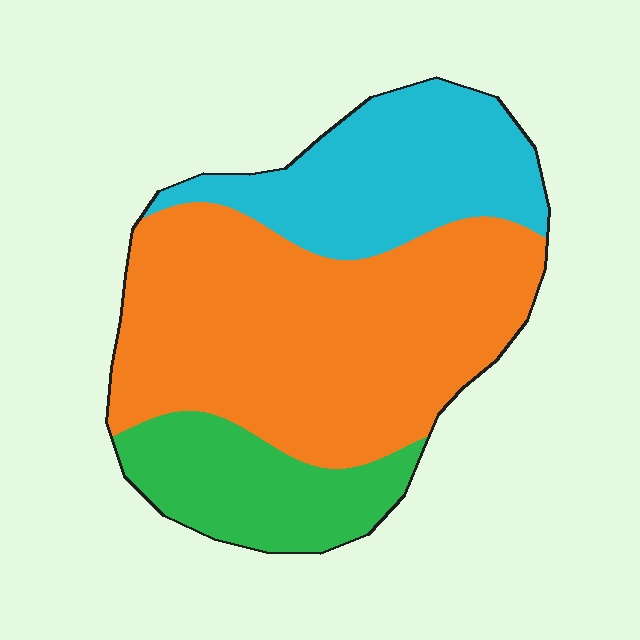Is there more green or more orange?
Orange.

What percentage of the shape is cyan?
Cyan covers roughly 25% of the shape.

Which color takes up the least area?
Green, at roughly 20%.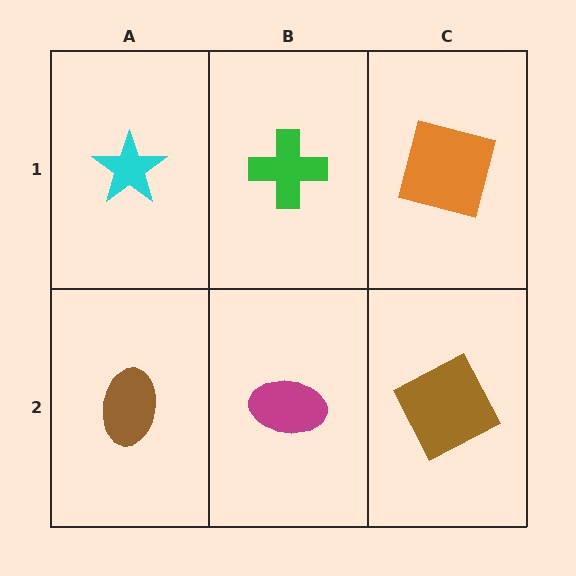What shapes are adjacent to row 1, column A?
A brown ellipse (row 2, column A), a green cross (row 1, column B).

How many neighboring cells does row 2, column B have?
3.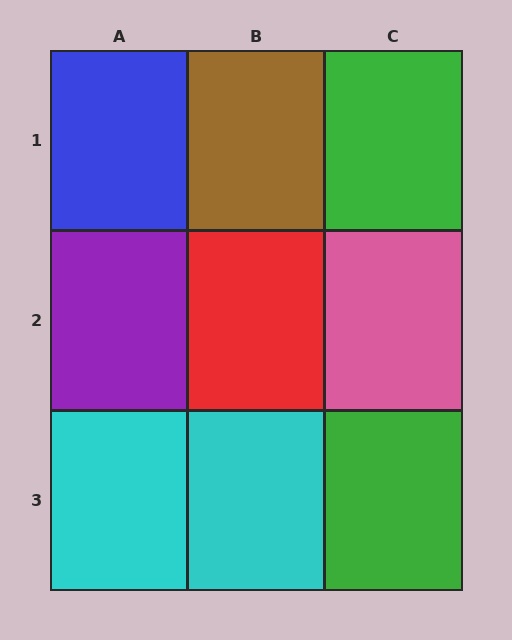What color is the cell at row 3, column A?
Cyan.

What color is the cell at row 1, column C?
Green.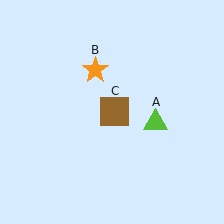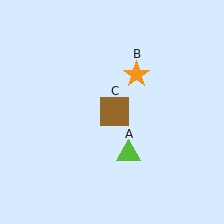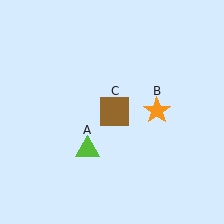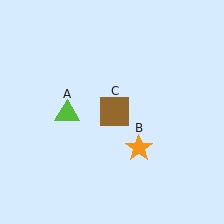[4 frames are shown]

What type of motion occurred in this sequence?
The lime triangle (object A), orange star (object B) rotated clockwise around the center of the scene.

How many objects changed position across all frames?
2 objects changed position: lime triangle (object A), orange star (object B).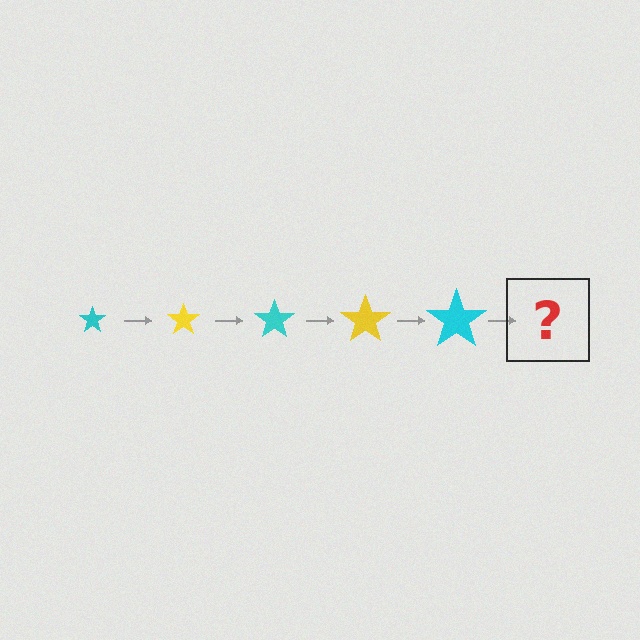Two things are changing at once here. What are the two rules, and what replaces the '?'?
The two rules are that the star grows larger each step and the color cycles through cyan and yellow. The '?' should be a yellow star, larger than the previous one.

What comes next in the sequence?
The next element should be a yellow star, larger than the previous one.